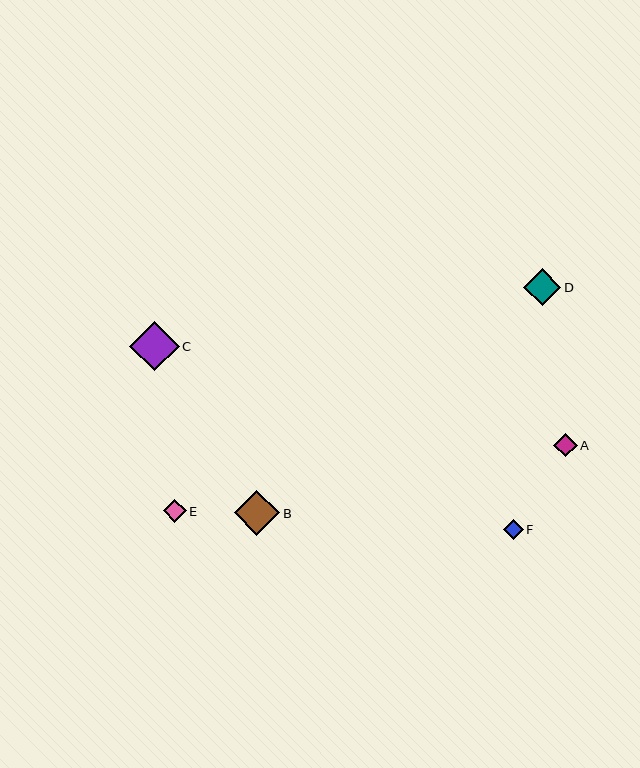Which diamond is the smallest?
Diamond F is the smallest with a size of approximately 20 pixels.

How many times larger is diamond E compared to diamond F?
Diamond E is approximately 1.1 times the size of diamond F.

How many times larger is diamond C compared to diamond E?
Diamond C is approximately 2.2 times the size of diamond E.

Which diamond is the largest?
Diamond C is the largest with a size of approximately 50 pixels.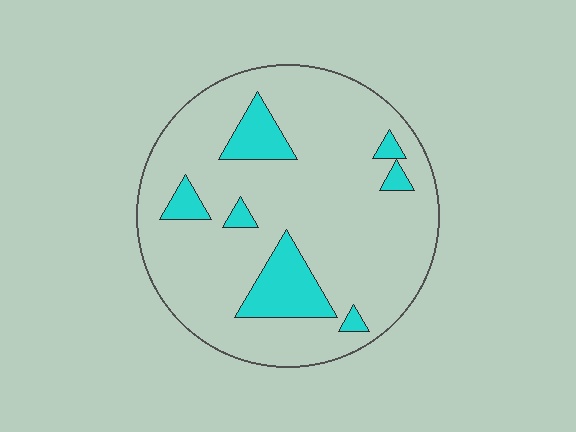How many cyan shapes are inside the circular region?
7.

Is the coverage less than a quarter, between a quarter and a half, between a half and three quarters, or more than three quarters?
Less than a quarter.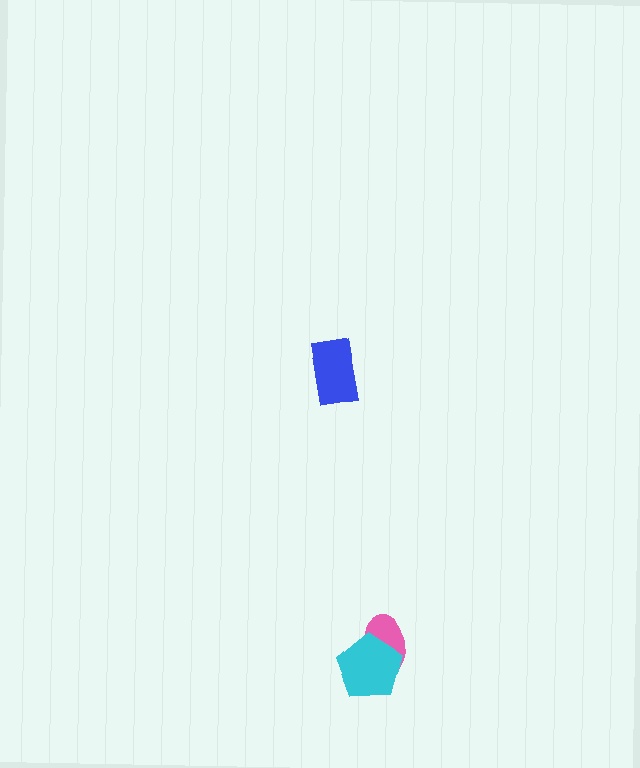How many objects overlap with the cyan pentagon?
1 object overlaps with the cyan pentagon.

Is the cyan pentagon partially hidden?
No, no other shape covers it.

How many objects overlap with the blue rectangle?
0 objects overlap with the blue rectangle.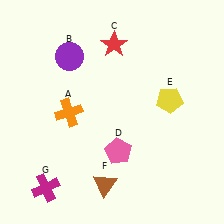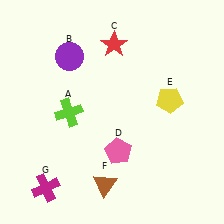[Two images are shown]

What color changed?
The cross (A) changed from orange in Image 1 to lime in Image 2.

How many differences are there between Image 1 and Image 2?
There is 1 difference between the two images.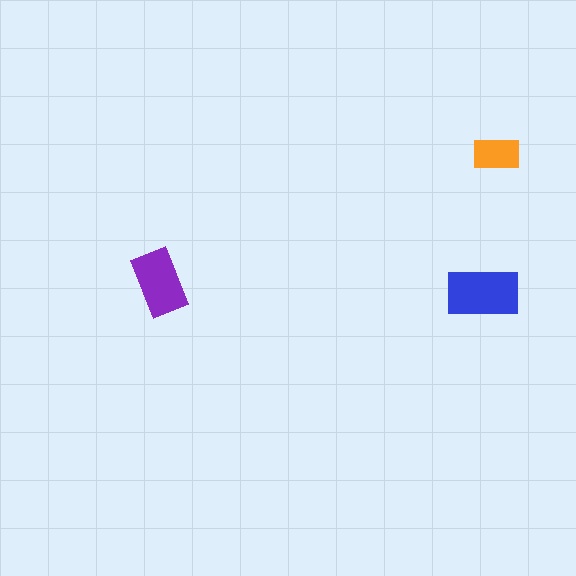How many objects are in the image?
There are 3 objects in the image.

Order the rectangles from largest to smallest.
the blue one, the purple one, the orange one.